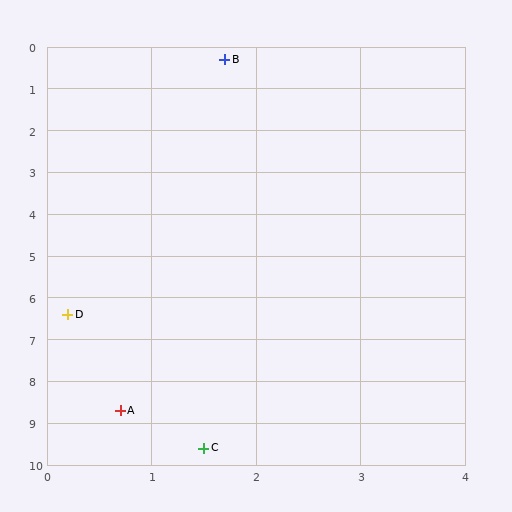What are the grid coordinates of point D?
Point D is at approximately (0.2, 6.4).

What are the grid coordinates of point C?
Point C is at approximately (1.5, 9.6).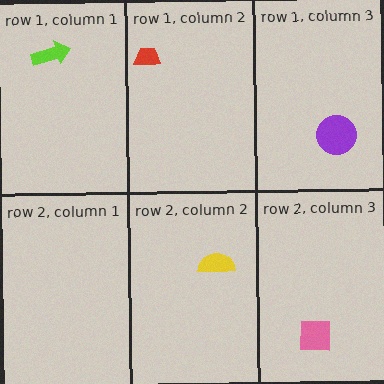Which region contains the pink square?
The row 2, column 3 region.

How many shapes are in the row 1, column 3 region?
1.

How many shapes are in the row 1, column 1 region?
1.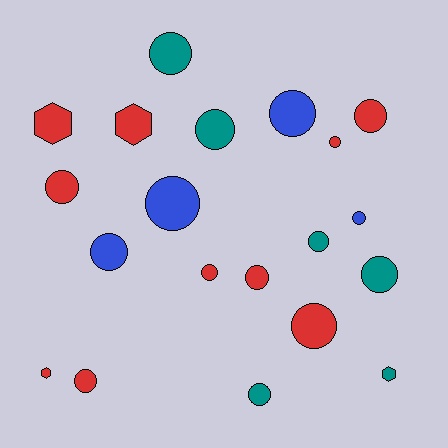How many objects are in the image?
There are 20 objects.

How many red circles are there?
There are 7 red circles.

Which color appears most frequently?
Red, with 10 objects.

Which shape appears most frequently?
Circle, with 16 objects.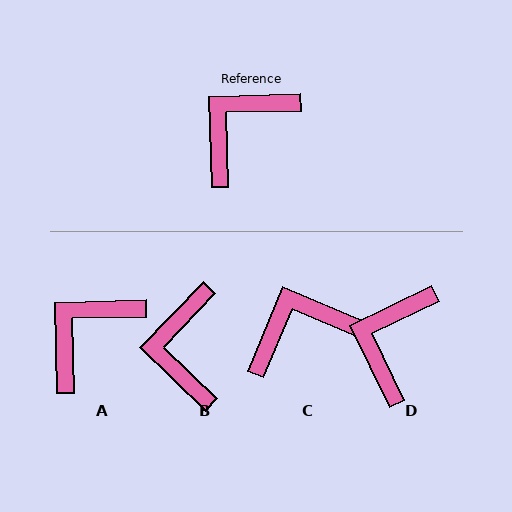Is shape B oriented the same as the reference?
No, it is off by about 44 degrees.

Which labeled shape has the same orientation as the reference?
A.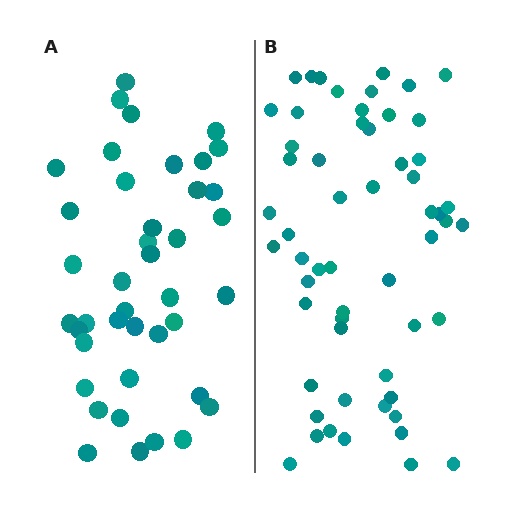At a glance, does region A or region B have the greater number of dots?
Region B (the right region) has more dots.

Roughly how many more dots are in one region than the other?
Region B has approximately 15 more dots than region A.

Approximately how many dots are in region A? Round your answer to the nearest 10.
About 40 dots. (The exact count is 41, which rounds to 40.)